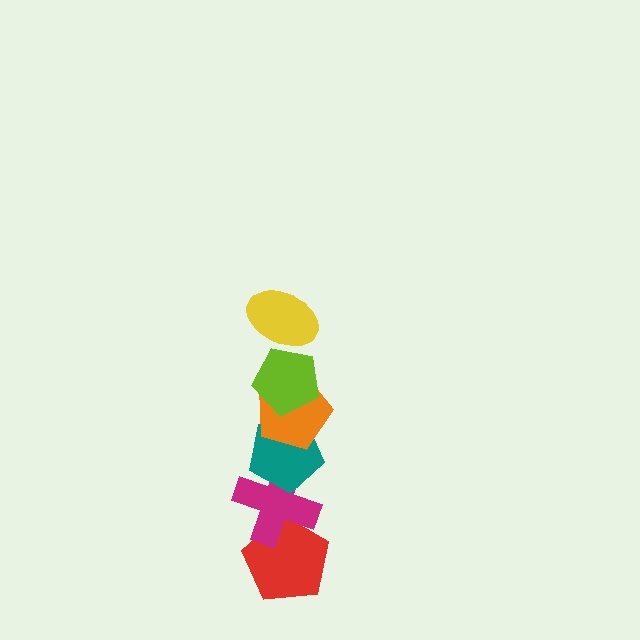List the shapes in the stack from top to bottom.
From top to bottom: the yellow ellipse, the lime pentagon, the orange pentagon, the teal pentagon, the magenta cross, the red pentagon.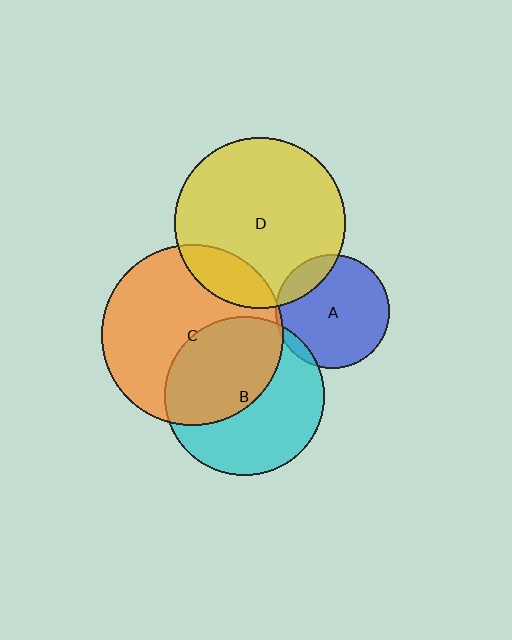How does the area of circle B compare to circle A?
Approximately 2.0 times.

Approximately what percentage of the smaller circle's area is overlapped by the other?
Approximately 15%.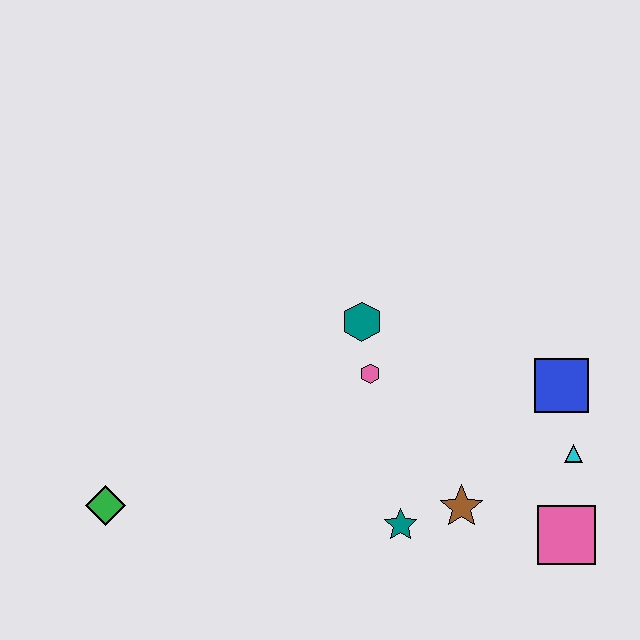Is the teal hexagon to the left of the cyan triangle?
Yes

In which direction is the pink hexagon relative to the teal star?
The pink hexagon is above the teal star.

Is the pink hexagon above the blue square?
Yes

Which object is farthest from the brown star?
The green diamond is farthest from the brown star.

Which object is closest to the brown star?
The teal star is closest to the brown star.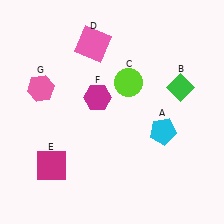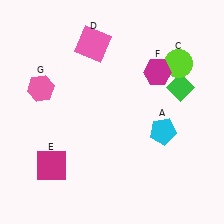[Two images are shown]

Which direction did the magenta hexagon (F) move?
The magenta hexagon (F) moved right.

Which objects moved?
The objects that moved are: the lime circle (C), the magenta hexagon (F).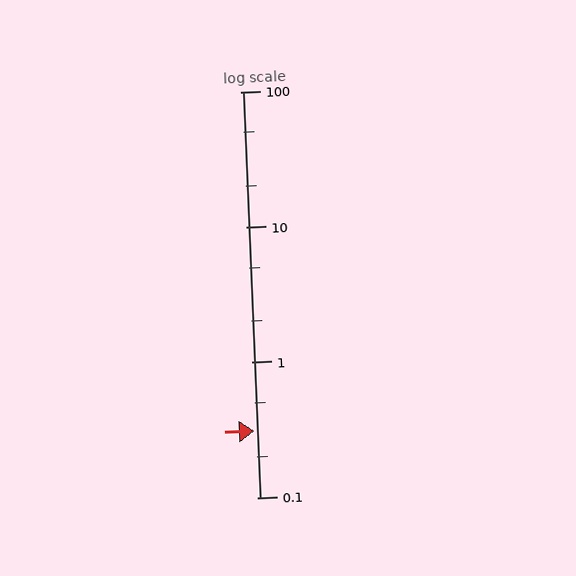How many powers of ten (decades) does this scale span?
The scale spans 3 decades, from 0.1 to 100.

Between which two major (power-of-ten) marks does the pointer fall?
The pointer is between 0.1 and 1.